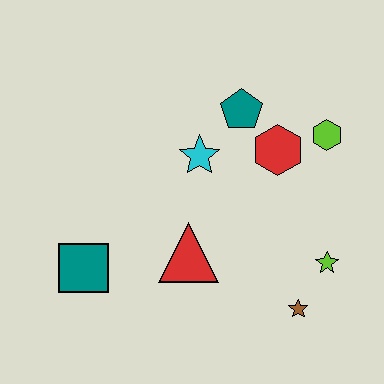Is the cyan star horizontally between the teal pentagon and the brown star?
No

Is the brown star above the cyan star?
No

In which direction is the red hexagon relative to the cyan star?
The red hexagon is to the right of the cyan star.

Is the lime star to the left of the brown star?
No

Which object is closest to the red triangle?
The cyan star is closest to the red triangle.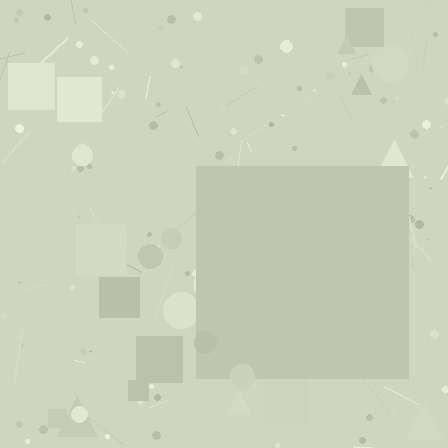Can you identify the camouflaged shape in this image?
The camouflaged shape is a square.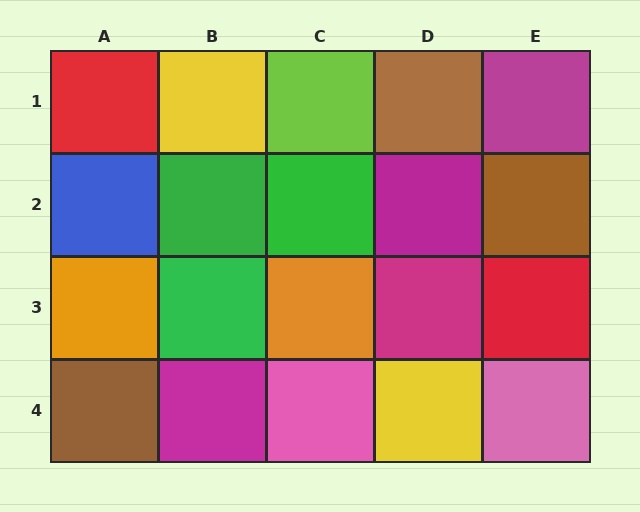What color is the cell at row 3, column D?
Magenta.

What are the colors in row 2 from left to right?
Blue, green, green, magenta, brown.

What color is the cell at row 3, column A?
Orange.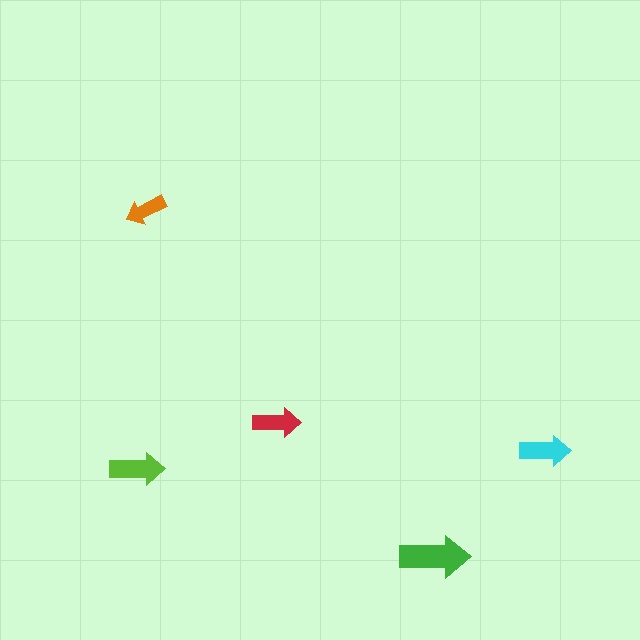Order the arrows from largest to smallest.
the green one, the lime one, the cyan one, the red one, the orange one.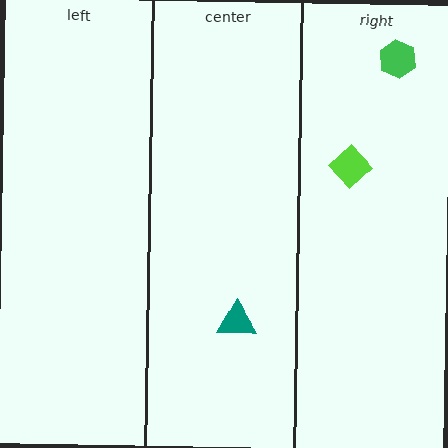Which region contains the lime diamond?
The right region.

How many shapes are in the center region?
1.